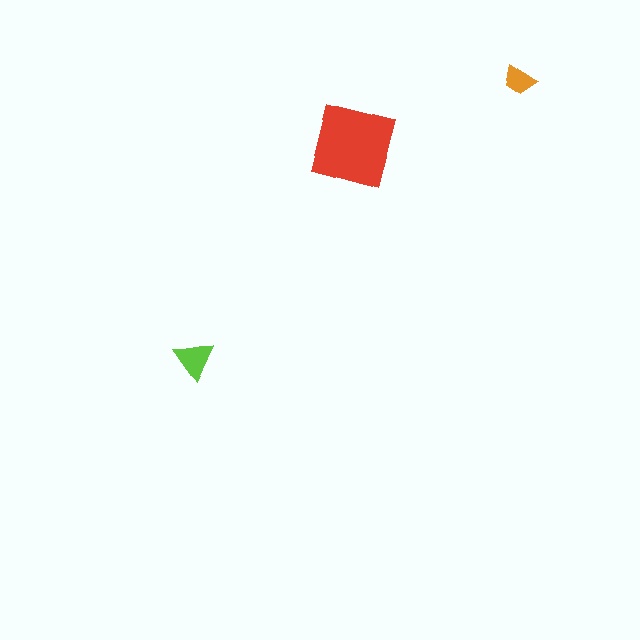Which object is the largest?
The red square.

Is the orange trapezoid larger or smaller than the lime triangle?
Smaller.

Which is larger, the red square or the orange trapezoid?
The red square.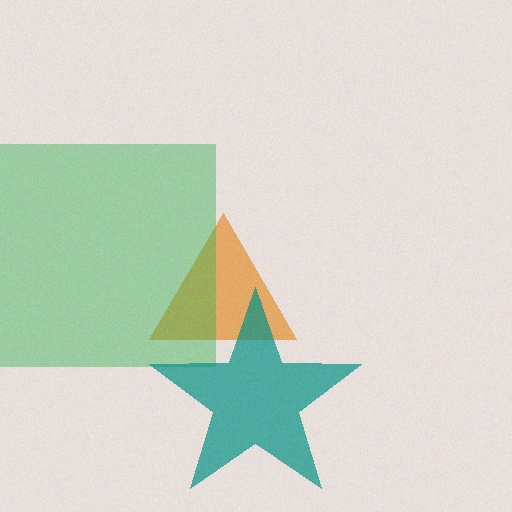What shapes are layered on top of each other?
The layered shapes are: an orange triangle, a green square, a teal star.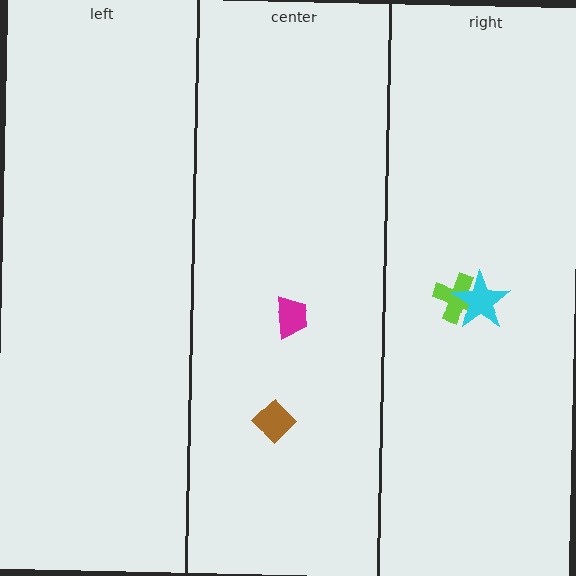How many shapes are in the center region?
2.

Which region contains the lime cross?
The right region.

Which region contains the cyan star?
The right region.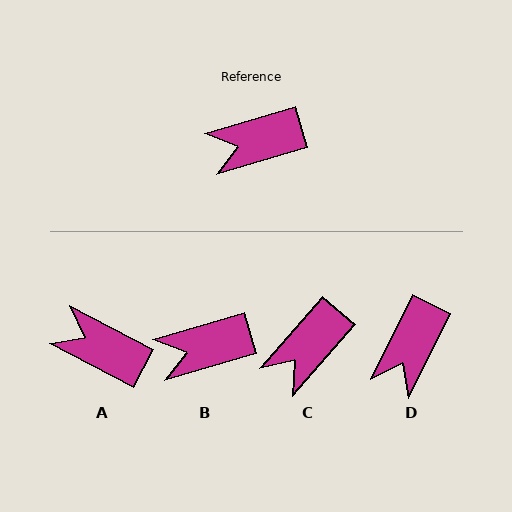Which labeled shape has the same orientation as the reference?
B.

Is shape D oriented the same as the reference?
No, it is off by about 47 degrees.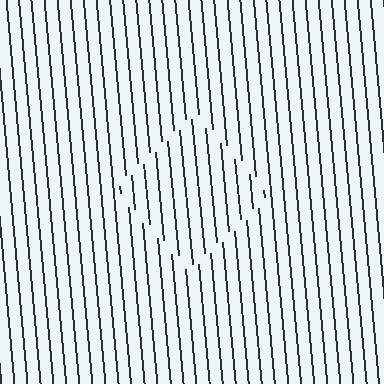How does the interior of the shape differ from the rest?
The interior of the shape contains the same grating, shifted by half a period — the contour is defined by the phase discontinuity where line-ends from the inner and outer gratings abut.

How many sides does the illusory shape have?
4 sides — the line-ends trace a square.